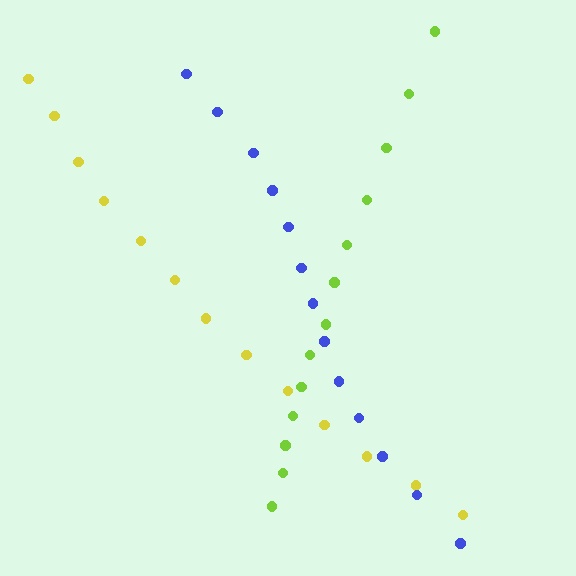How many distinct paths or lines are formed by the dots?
There are 3 distinct paths.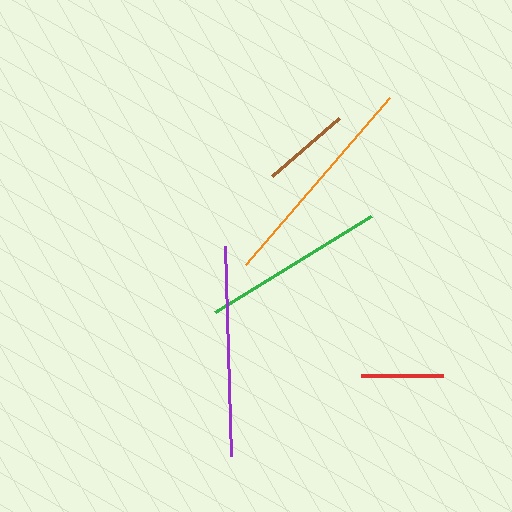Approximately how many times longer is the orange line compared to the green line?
The orange line is approximately 1.2 times the length of the green line.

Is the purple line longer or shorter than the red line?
The purple line is longer than the red line.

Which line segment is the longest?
The orange line is the longest at approximately 221 pixels.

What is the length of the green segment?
The green segment is approximately 183 pixels long.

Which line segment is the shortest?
The red line is the shortest at approximately 82 pixels.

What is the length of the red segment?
The red segment is approximately 82 pixels long.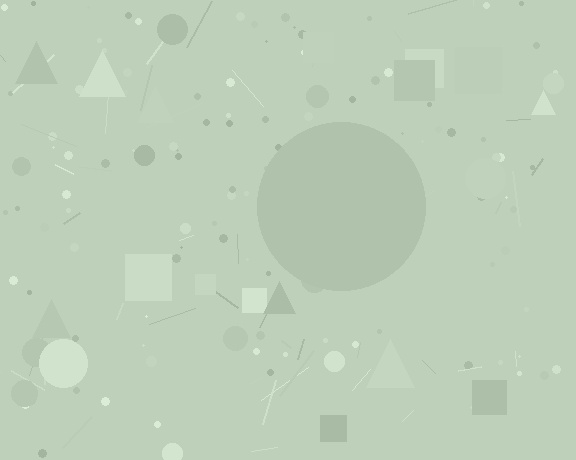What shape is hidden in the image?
A circle is hidden in the image.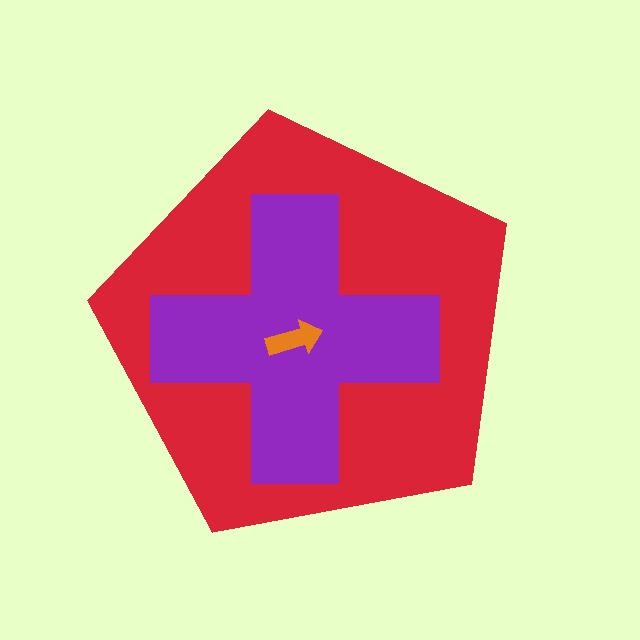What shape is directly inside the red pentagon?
The purple cross.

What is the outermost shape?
The red pentagon.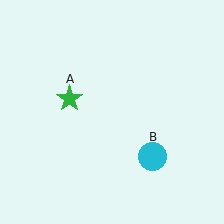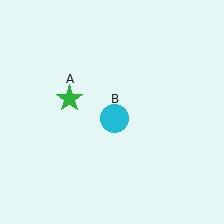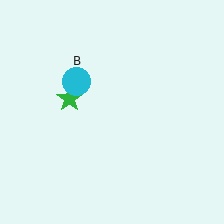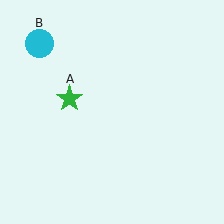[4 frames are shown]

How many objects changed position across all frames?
1 object changed position: cyan circle (object B).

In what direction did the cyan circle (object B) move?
The cyan circle (object B) moved up and to the left.